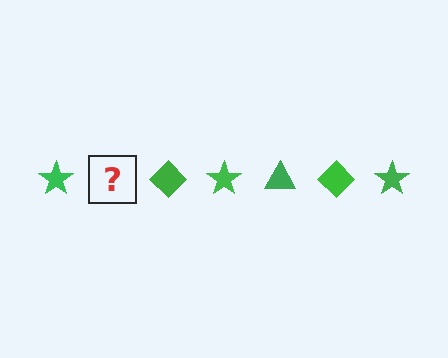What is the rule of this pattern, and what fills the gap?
The rule is that the pattern cycles through star, triangle, diamond shapes in green. The gap should be filled with a green triangle.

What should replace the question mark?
The question mark should be replaced with a green triangle.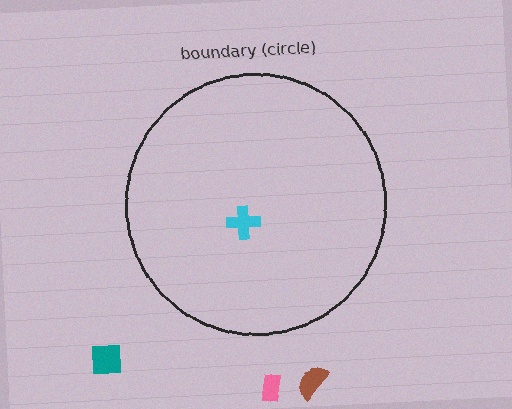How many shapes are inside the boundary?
1 inside, 3 outside.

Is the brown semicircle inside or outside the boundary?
Outside.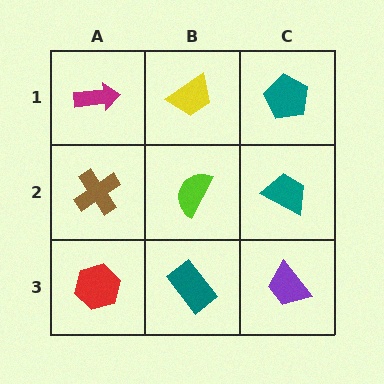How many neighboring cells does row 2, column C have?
3.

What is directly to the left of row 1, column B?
A magenta arrow.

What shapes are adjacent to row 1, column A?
A brown cross (row 2, column A), a yellow trapezoid (row 1, column B).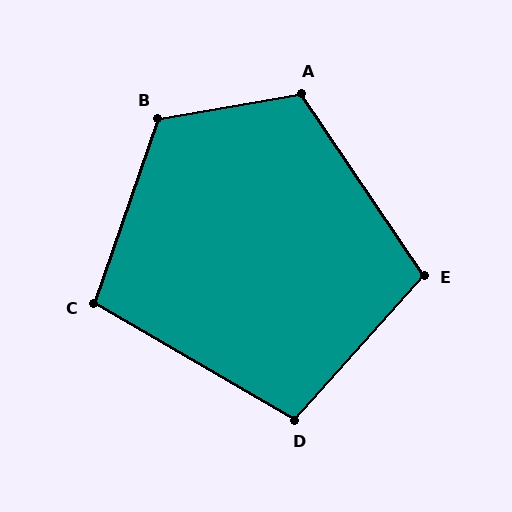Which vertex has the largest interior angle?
B, at approximately 119 degrees.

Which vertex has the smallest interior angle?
C, at approximately 101 degrees.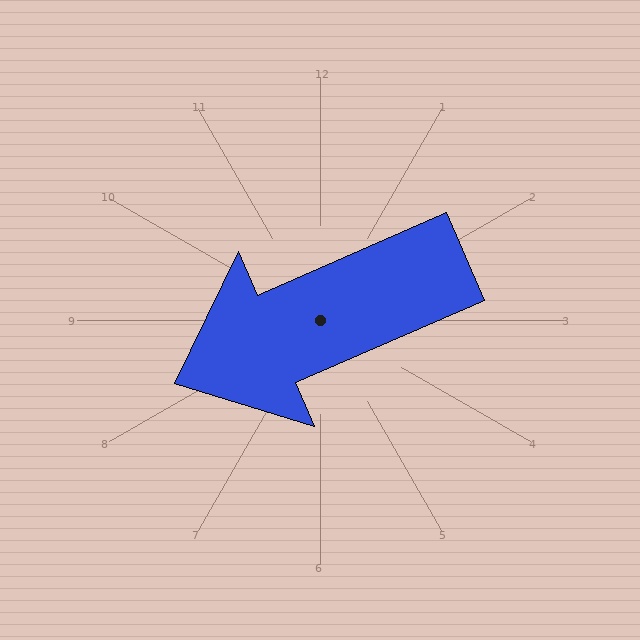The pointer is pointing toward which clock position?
Roughly 8 o'clock.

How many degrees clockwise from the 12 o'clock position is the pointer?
Approximately 246 degrees.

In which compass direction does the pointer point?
Southwest.